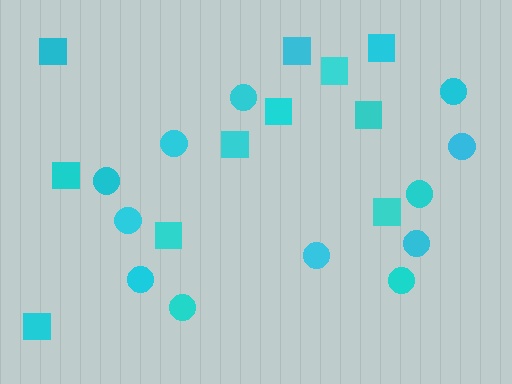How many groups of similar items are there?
There are 2 groups: one group of squares (11) and one group of circles (12).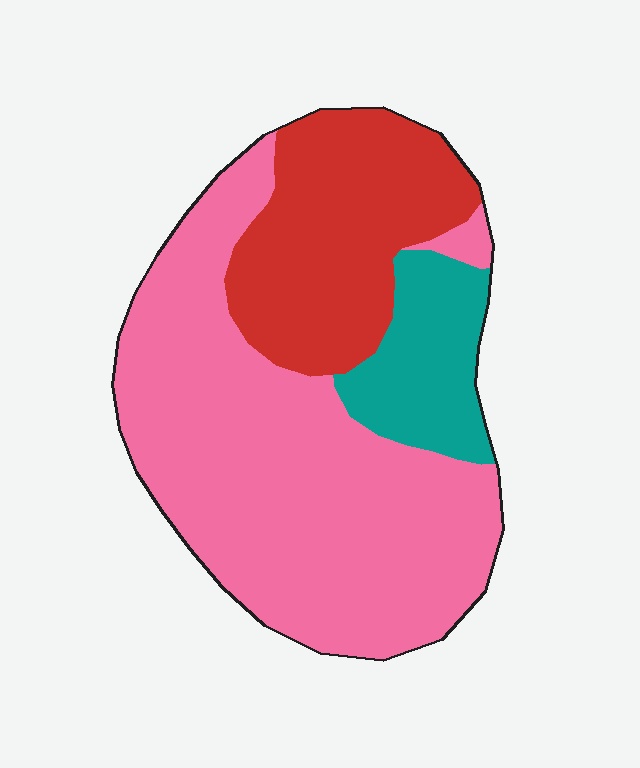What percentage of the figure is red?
Red takes up about one quarter (1/4) of the figure.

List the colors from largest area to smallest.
From largest to smallest: pink, red, teal.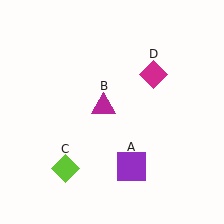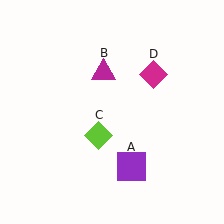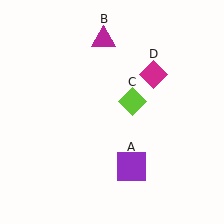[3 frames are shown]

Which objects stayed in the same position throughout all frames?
Purple square (object A) and magenta diamond (object D) remained stationary.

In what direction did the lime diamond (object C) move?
The lime diamond (object C) moved up and to the right.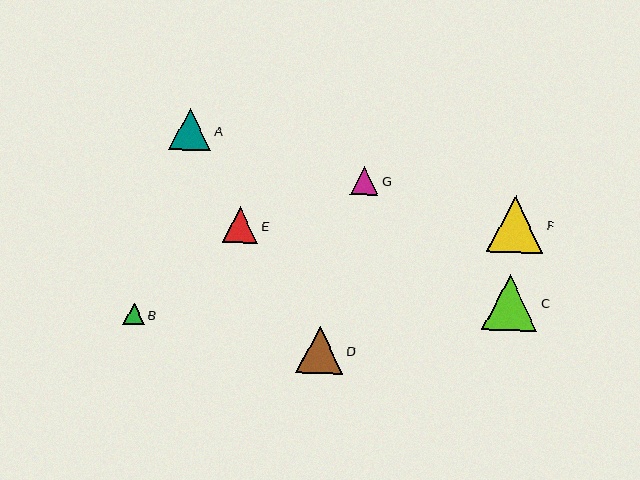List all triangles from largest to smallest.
From largest to smallest: F, C, D, A, E, G, B.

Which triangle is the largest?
Triangle F is the largest with a size of approximately 57 pixels.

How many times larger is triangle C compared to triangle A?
Triangle C is approximately 1.3 times the size of triangle A.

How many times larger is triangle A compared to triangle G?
Triangle A is approximately 1.5 times the size of triangle G.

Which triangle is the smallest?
Triangle B is the smallest with a size of approximately 22 pixels.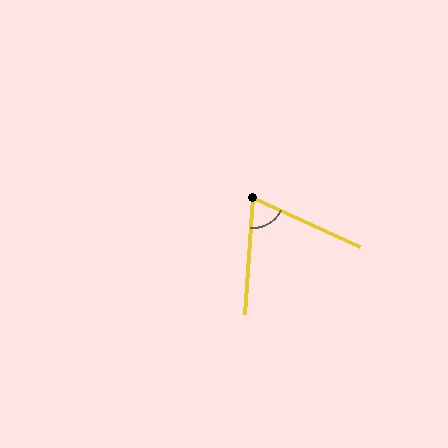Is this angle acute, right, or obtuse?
It is acute.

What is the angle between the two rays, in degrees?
Approximately 69 degrees.